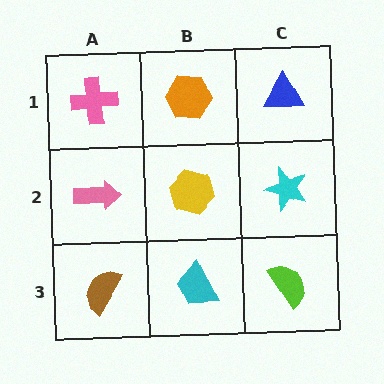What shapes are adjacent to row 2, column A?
A pink cross (row 1, column A), a brown semicircle (row 3, column A), a yellow hexagon (row 2, column B).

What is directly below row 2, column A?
A brown semicircle.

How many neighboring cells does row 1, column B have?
3.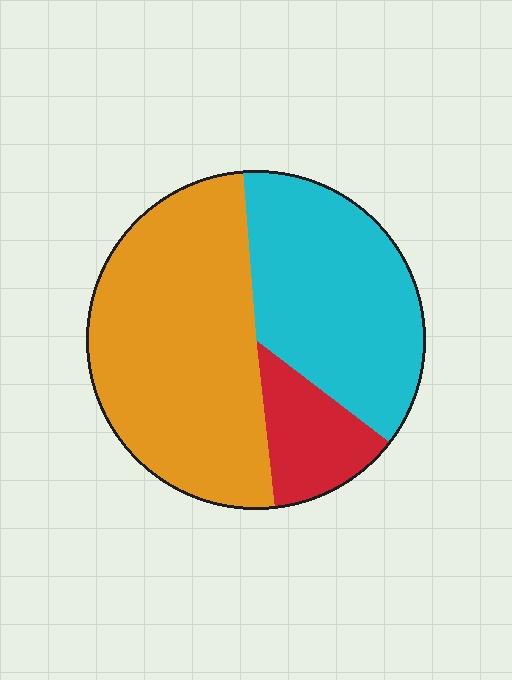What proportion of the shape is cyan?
Cyan covers 37% of the shape.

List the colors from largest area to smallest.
From largest to smallest: orange, cyan, red.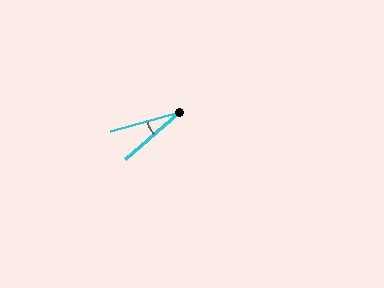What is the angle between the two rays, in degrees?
Approximately 25 degrees.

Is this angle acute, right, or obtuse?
It is acute.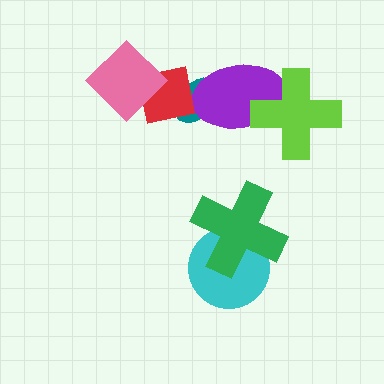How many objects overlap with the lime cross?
1 object overlaps with the lime cross.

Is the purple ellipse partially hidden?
Yes, it is partially covered by another shape.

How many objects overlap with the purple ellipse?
3 objects overlap with the purple ellipse.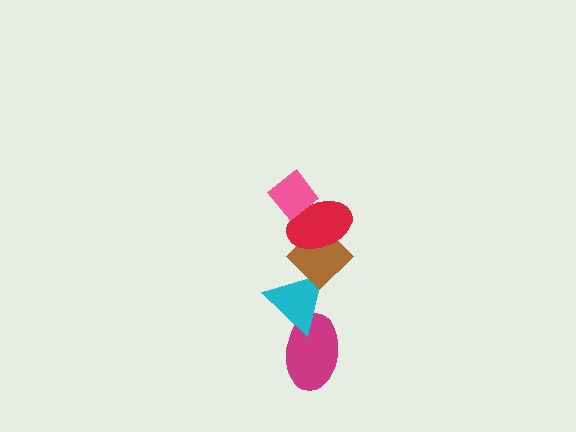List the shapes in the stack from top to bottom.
From top to bottom: the pink diamond, the red ellipse, the brown diamond, the cyan triangle, the magenta ellipse.